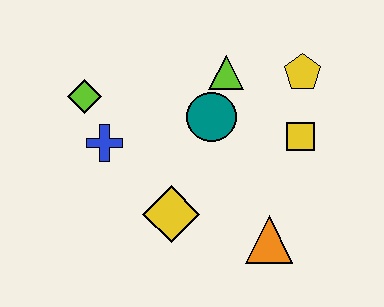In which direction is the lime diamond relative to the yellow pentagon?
The lime diamond is to the left of the yellow pentagon.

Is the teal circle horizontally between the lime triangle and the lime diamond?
Yes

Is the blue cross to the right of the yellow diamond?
No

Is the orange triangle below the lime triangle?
Yes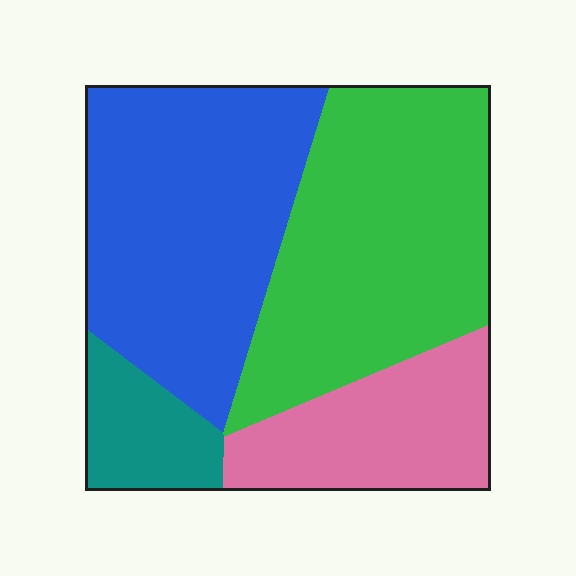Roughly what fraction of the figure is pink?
Pink takes up about one sixth (1/6) of the figure.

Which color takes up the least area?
Teal, at roughly 10%.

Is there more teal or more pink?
Pink.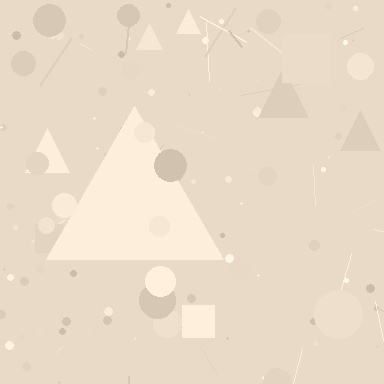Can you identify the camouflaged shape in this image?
The camouflaged shape is a triangle.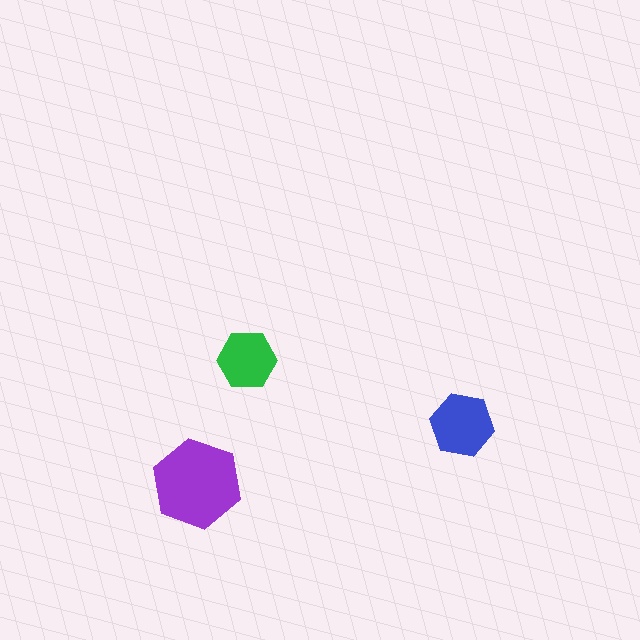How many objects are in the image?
There are 3 objects in the image.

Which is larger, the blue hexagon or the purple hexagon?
The purple one.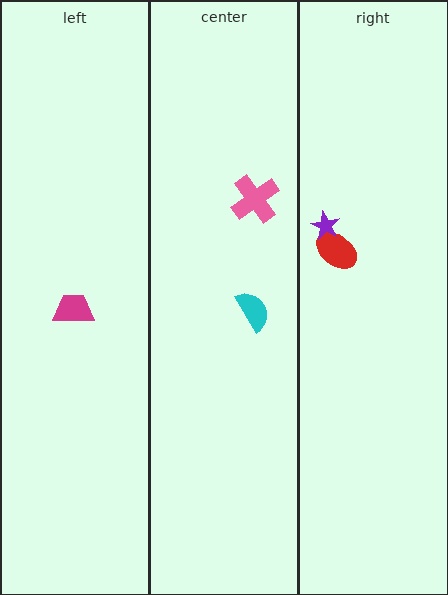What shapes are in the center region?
The cyan semicircle, the pink cross.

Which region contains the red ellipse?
The right region.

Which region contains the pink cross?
The center region.